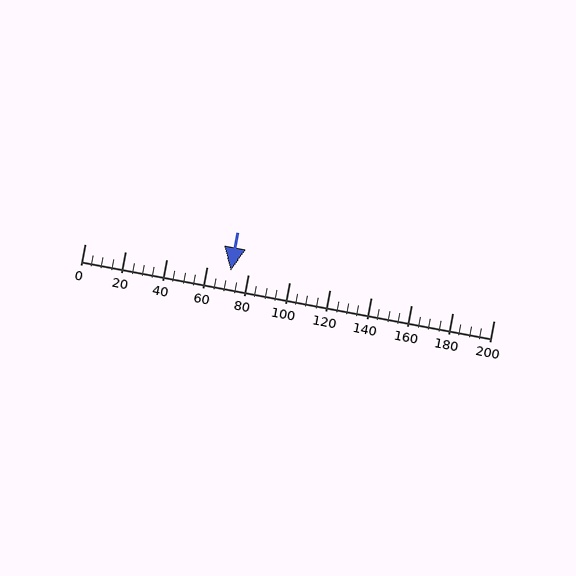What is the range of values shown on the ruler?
The ruler shows values from 0 to 200.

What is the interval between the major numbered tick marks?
The major tick marks are spaced 20 units apart.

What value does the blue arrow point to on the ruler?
The blue arrow points to approximately 71.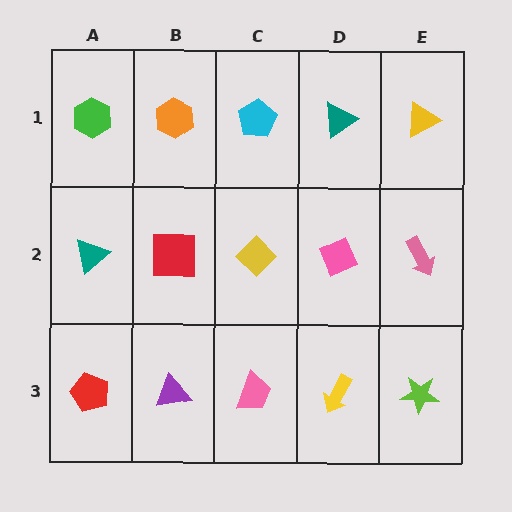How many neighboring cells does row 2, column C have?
4.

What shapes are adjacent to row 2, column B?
An orange hexagon (row 1, column B), a purple triangle (row 3, column B), a teal triangle (row 2, column A), a yellow diamond (row 2, column C).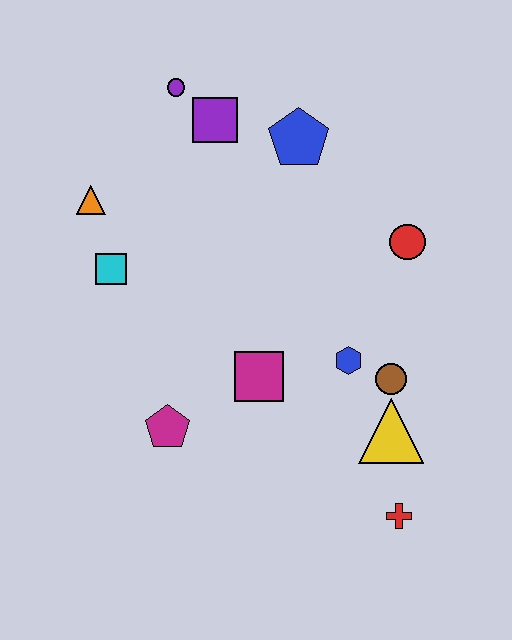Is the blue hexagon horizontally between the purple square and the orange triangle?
No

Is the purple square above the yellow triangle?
Yes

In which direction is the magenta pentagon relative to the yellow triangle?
The magenta pentagon is to the left of the yellow triangle.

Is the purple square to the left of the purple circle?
No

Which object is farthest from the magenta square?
The purple circle is farthest from the magenta square.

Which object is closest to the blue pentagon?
The purple square is closest to the blue pentagon.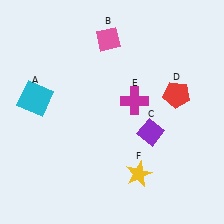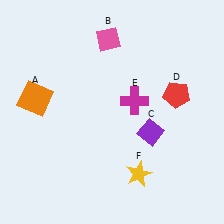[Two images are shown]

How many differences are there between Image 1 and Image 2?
There is 1 difference between the two images.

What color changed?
The square (A) changed from cyan in Image 1 to orange in Image 2.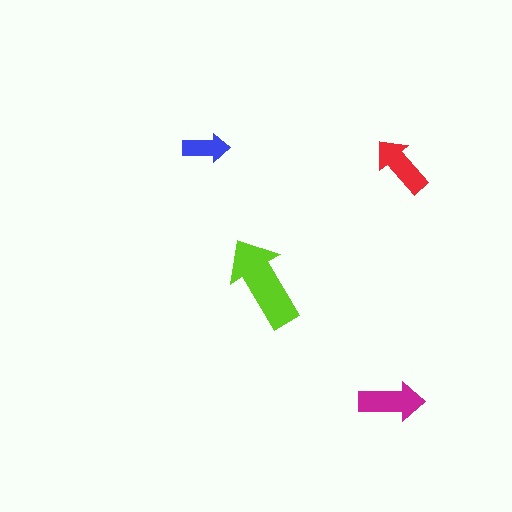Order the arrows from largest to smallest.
the lime one, the magenta one, the red one, the blue one.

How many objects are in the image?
There are 4 objects in the image.